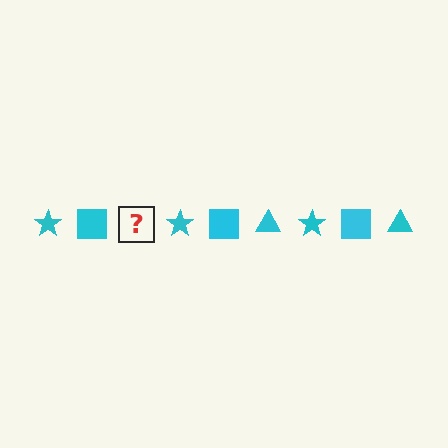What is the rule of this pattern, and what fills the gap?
The rule is that the pattern cycles through star, square, triangle shapes in cyan. The gap should be filled with a cyan triangle.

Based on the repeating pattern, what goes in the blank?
The blank should be a cyan triangle.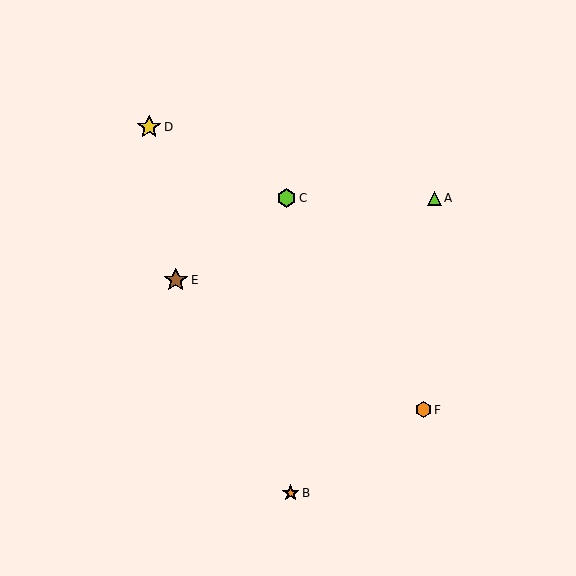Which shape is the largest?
The brown star (labeled E) is the largest.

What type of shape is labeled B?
Shape B is an orange star.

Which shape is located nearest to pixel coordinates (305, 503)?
The orange star (labeled B) at (291, 493) is nearest to that location.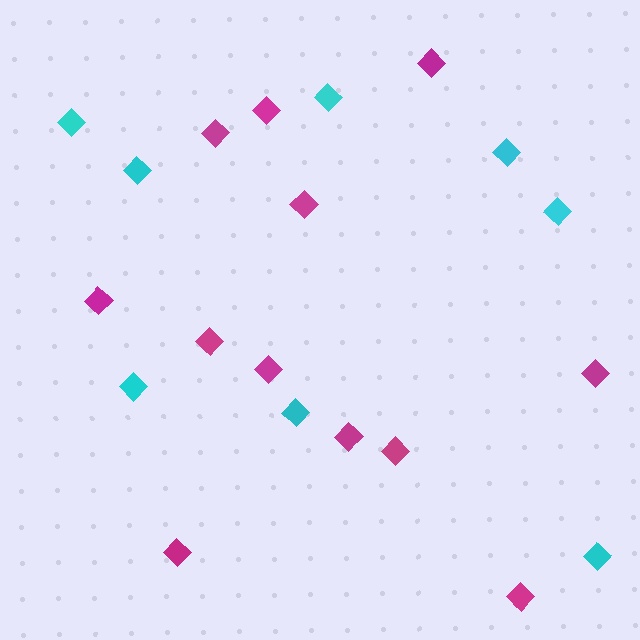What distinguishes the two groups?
There are 2 groups: one group of cyan diamonds (8) and one group of magenta diamonds (12).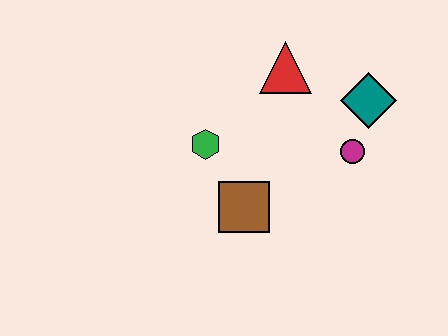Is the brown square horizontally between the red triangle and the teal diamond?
No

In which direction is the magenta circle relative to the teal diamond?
The magenta circle is below the teal diamond.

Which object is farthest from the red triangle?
The brown square is farthest from the red triangle.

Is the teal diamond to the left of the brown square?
No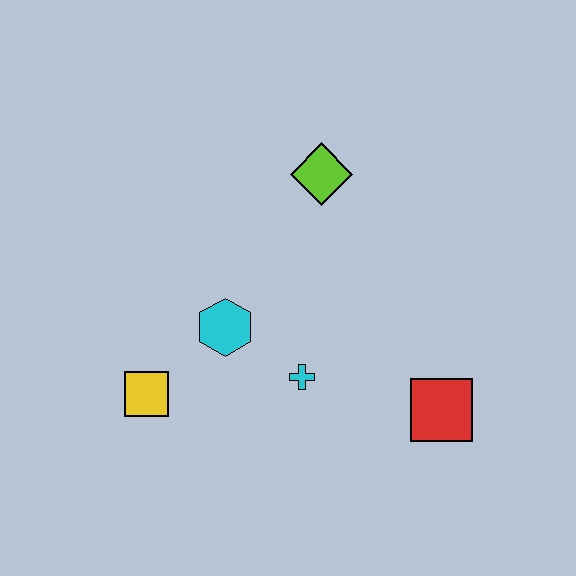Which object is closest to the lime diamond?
The cyan hexagon is closest to the lime diamond.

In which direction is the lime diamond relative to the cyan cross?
The lime diamond is above the cyan cross.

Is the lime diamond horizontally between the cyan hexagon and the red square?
Yes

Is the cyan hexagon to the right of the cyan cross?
No